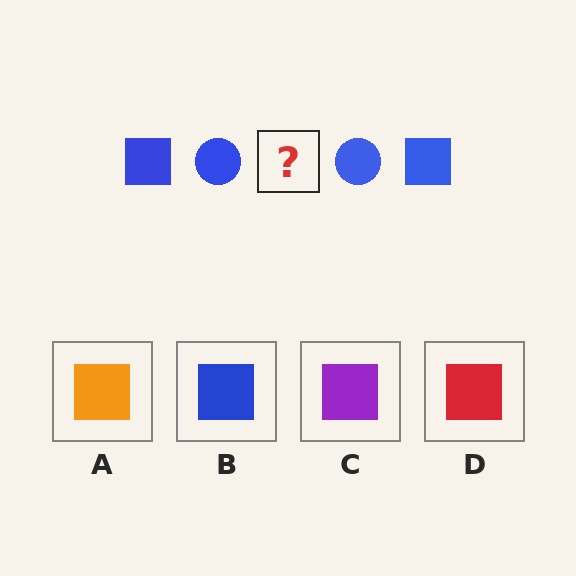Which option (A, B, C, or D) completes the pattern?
B.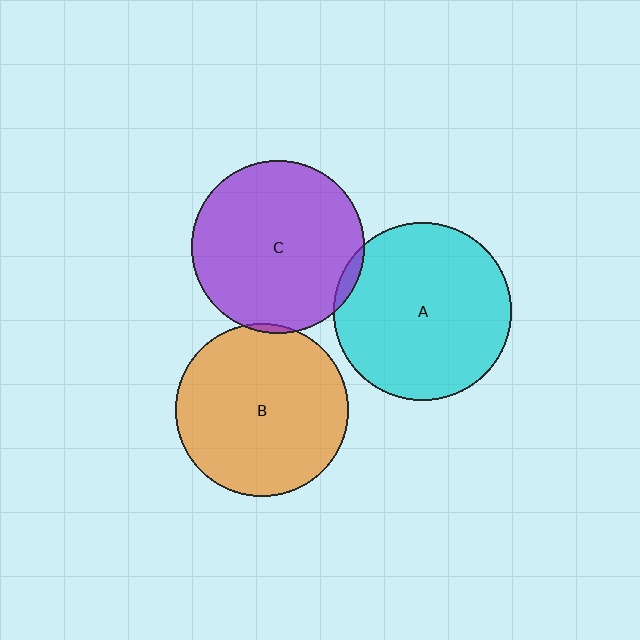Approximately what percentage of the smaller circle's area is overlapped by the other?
Approximately 5%.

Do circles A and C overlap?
Yes.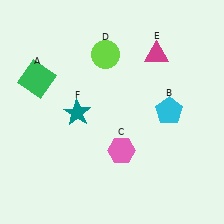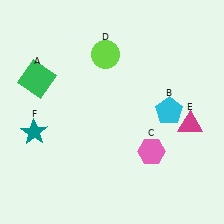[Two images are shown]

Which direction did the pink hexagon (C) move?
The pink hexagon (C) moved right.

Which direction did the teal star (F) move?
The teal star (F) moved left.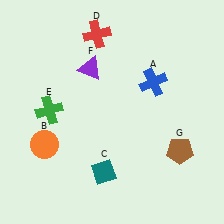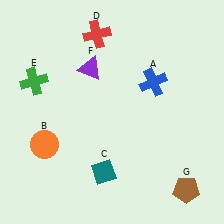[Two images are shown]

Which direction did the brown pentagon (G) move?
The brown pentagon (G) moved down.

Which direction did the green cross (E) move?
The green cross (E) moved up.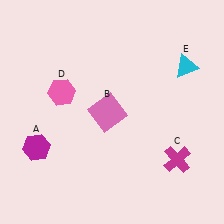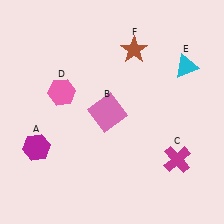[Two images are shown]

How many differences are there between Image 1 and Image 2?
There is 1 difference between the two images.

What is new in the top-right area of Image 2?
A brown star (F) was added in the top-right area of Image 2.